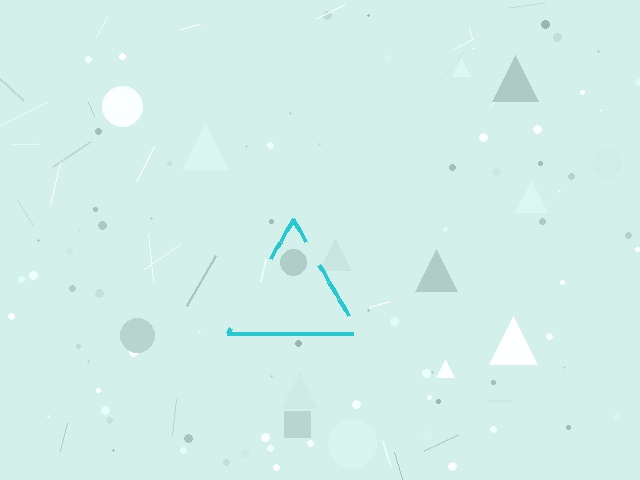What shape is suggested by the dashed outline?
The dashed outline suggests a triangle.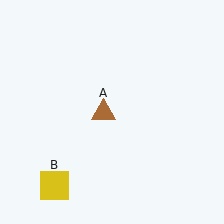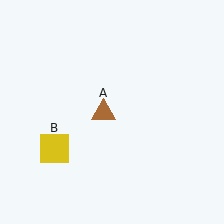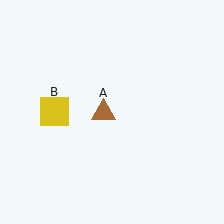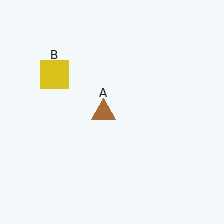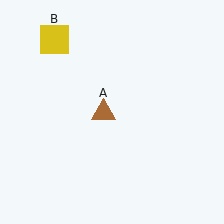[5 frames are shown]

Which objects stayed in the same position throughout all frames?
Brown triangle (object A) remained stationary.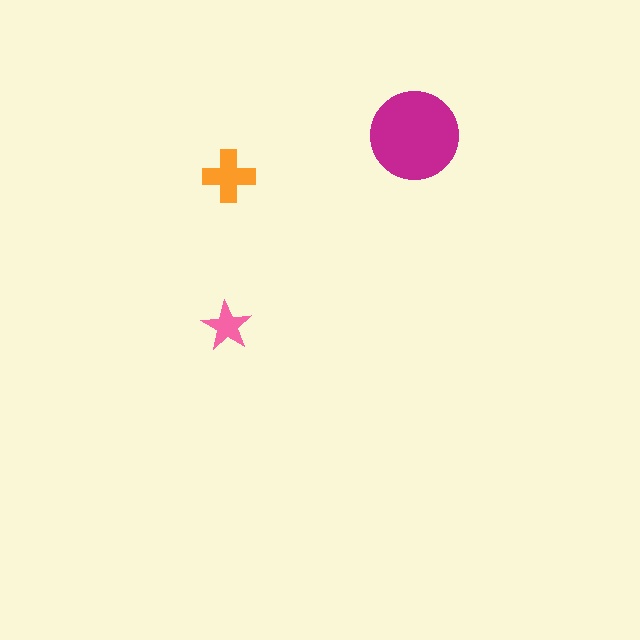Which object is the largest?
The magenta circle.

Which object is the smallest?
The pink star.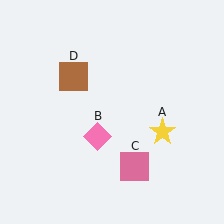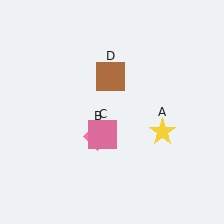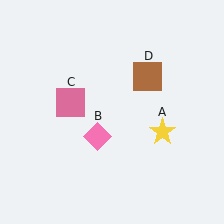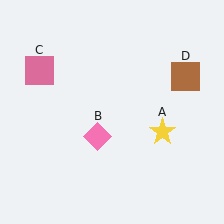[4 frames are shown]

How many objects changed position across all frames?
2 objects changed position: pink square (object C), brown square (object D).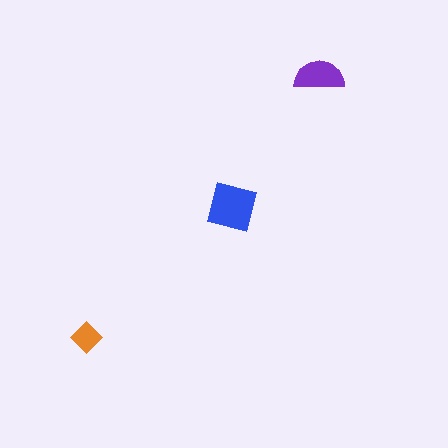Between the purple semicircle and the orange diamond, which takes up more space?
The purple semicircle.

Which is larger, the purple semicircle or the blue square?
The blue square.